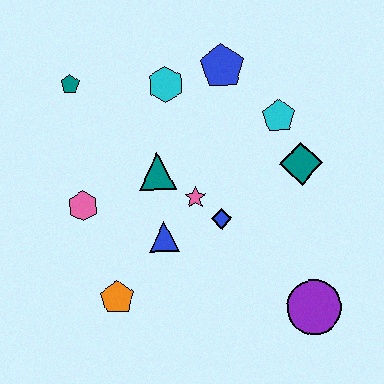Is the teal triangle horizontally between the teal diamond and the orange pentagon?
Yes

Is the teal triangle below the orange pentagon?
No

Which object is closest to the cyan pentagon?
The teal diamond is closest to the cyan pentagon.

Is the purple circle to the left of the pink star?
No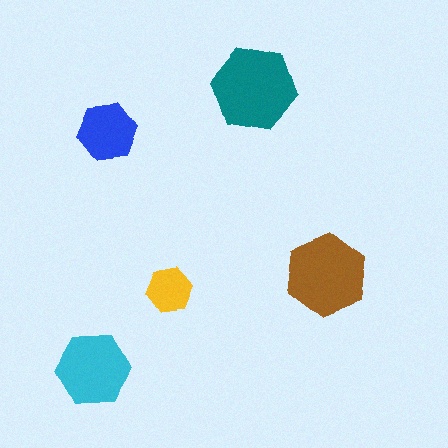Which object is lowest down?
The cyan hexagon is bottommost.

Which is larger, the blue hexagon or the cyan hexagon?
The cyan one.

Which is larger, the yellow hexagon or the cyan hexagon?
The cyan one.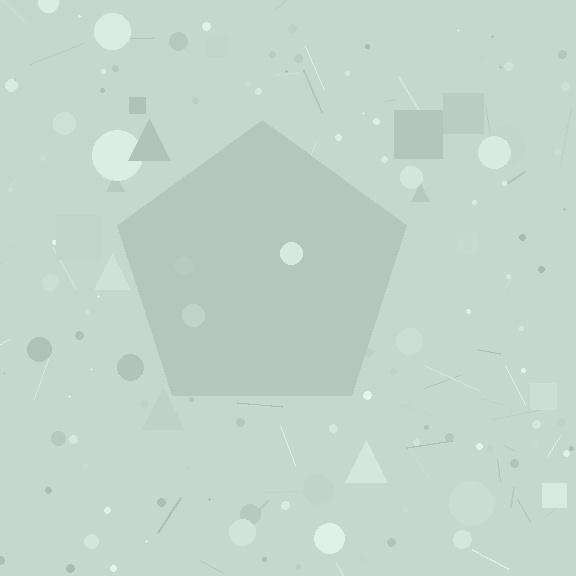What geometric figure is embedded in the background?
A pentagon is embedded in the background.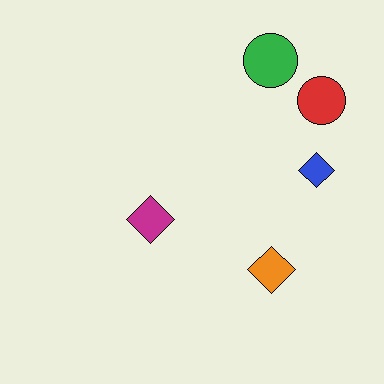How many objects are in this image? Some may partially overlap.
There are 5 objects.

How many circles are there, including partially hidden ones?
There are 2 circles.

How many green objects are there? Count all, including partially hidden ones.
There is 1 green object.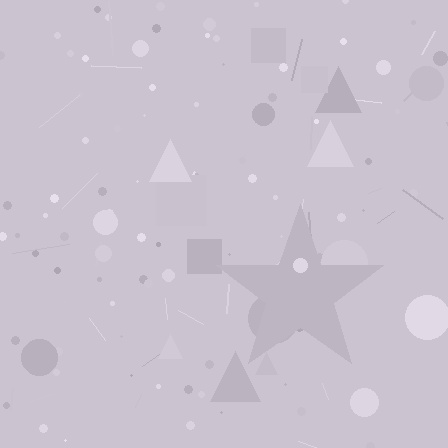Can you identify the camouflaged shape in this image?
The camouflaged shape is a star.